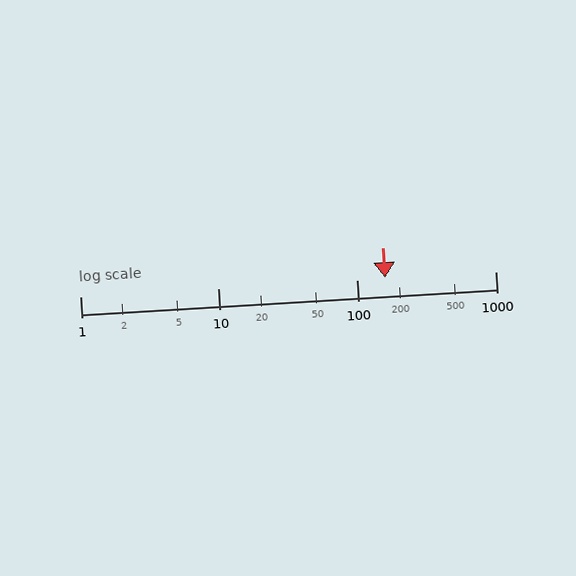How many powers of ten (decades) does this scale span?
The scale spans 3 decades, from 1 to 1000.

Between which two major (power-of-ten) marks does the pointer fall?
The pointer is between 100 and 1000.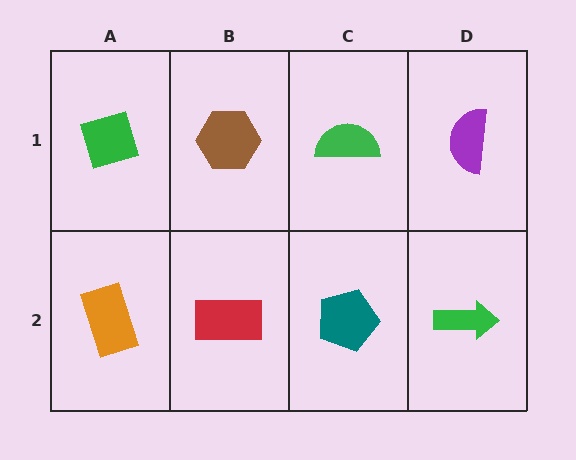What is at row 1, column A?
A green diamond.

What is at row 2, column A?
An orange rectangle.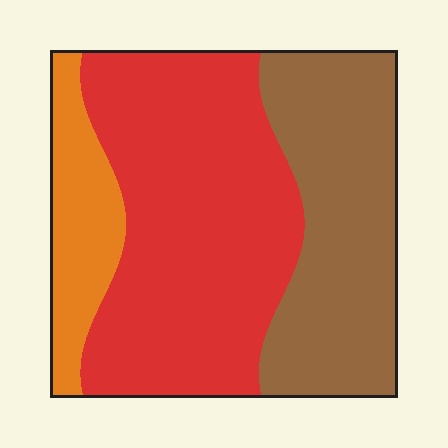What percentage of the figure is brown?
Brown covers 34% of the figure.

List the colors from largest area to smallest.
From largest to smallest: red, brown, orange.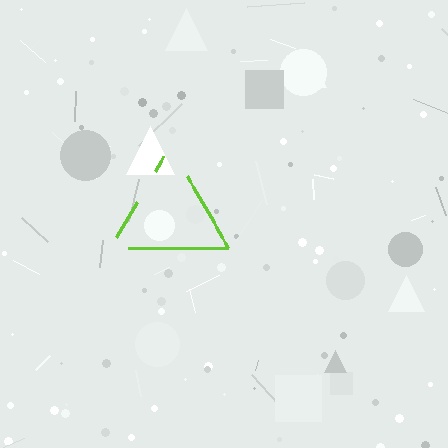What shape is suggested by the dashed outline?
The dashed outline suggests a triangle.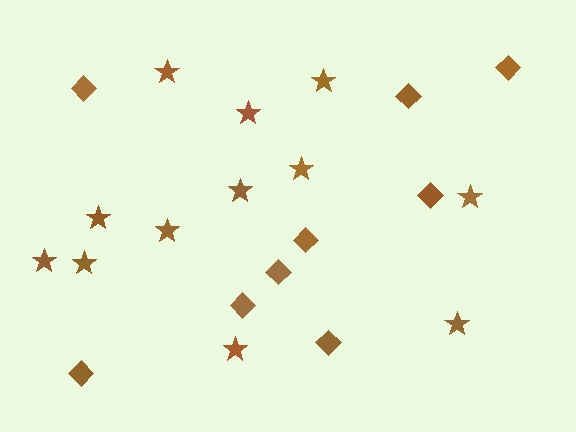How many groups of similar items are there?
There are 2 groups: one group of stars (12) and one group of diamonds (9).